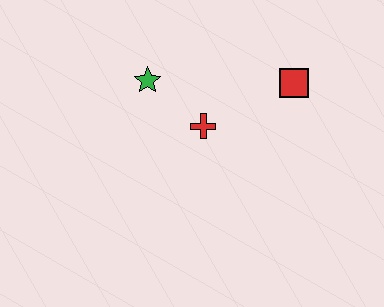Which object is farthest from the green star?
The red square is farthest from the green star.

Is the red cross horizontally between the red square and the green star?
Yes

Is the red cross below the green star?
Yes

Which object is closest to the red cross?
The green star is closest to the red cross.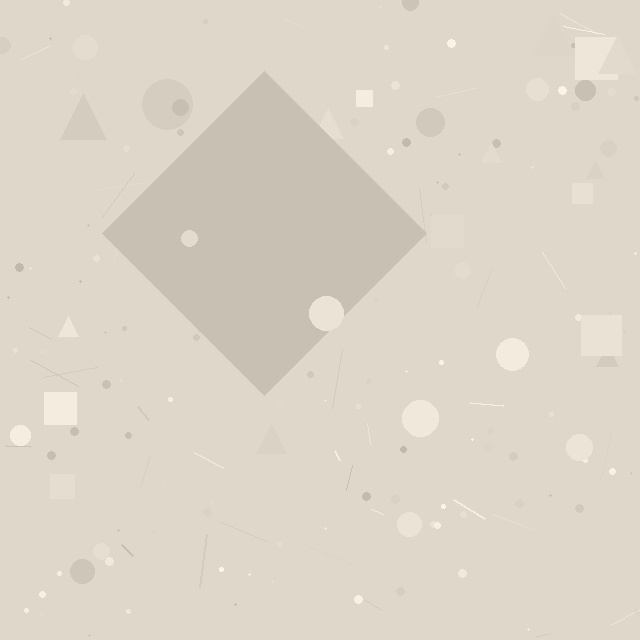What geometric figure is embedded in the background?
A diamond is embedded in the background.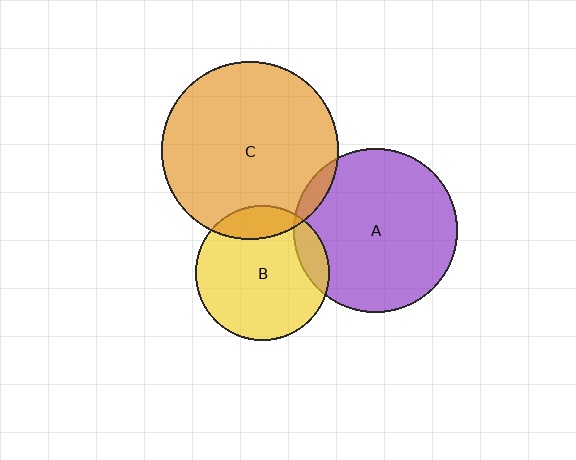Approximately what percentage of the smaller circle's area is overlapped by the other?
Approximately 5%.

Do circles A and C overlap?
Yes.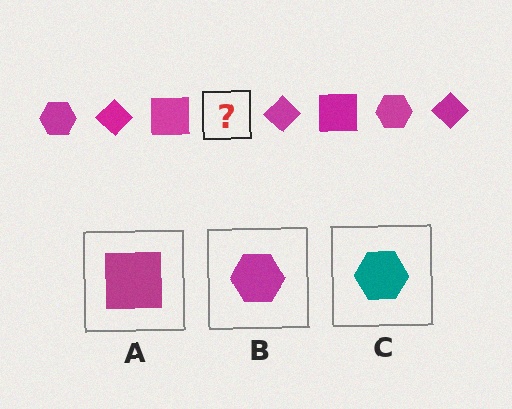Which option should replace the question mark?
Option B.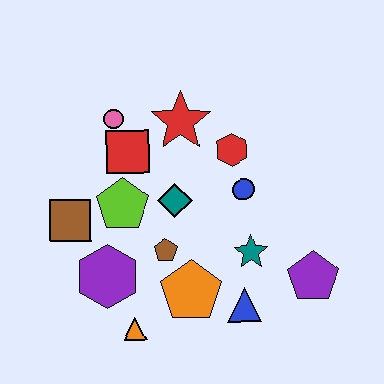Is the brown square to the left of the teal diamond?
Yes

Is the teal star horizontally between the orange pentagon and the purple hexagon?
No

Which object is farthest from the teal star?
The pink circle is farthest from the teal star.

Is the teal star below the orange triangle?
No